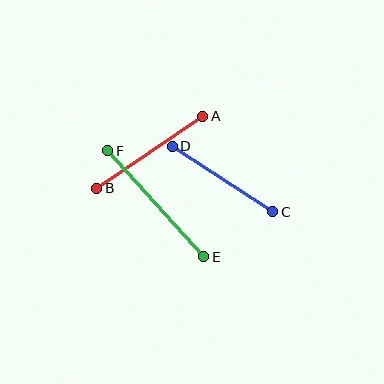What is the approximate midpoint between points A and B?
The midpoint is at approximately (150, 152) pixels.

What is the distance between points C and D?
The distance is approximately 120 pixels.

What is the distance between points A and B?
The distance is approximately 128 pixels.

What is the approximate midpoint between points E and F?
The midpoint is at approximately (156, 204) pixels.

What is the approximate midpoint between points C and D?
The midpoint is at approximately (223, 179) pixels.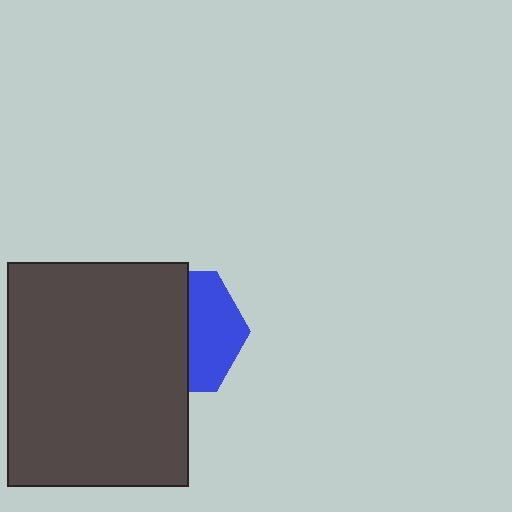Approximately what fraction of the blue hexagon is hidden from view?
Roughly 57% of the blue hexagon is hidden behind the dark gray rectangle.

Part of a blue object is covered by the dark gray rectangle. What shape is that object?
It is a hexagon.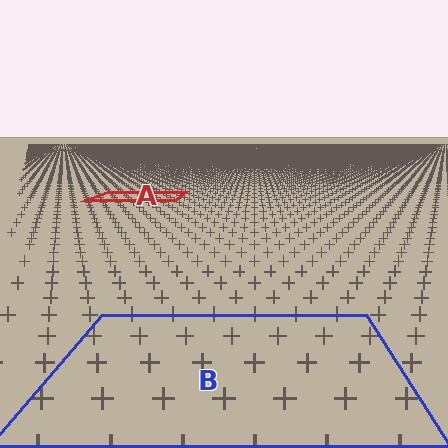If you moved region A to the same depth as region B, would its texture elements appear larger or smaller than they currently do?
They would appear larger. At a closer depth, the same texture elements are projected at a bigger on-screen size.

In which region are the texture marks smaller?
The texture marks are smaller in region A, because it is farther away.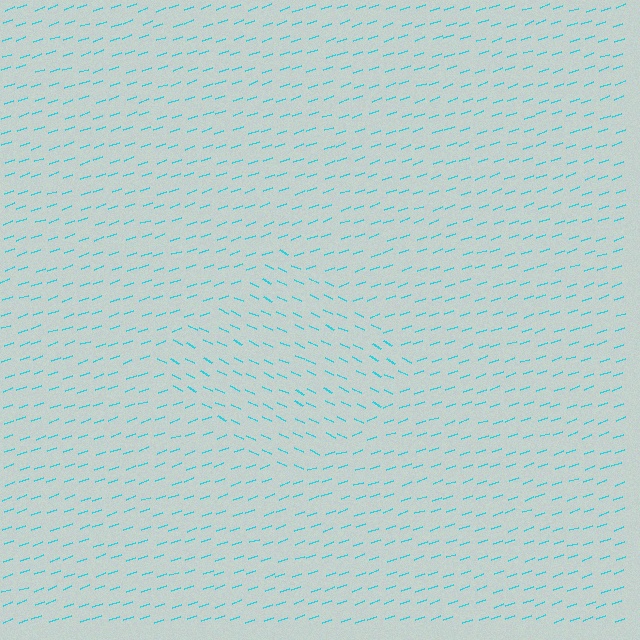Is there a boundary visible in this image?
Yes, there is a texture boundary formed by a change in line orientation.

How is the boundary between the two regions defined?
The boundary is defined purely by a change in line orientation (approximately 45 degrees difference). All lines are the same color and thickness.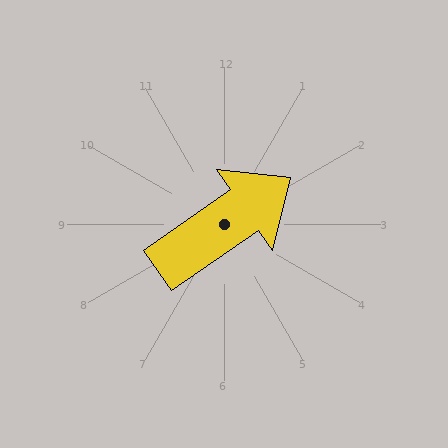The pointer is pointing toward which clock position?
Roughly 2 o'clock.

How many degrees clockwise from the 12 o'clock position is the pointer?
Approximately 55 degrees.